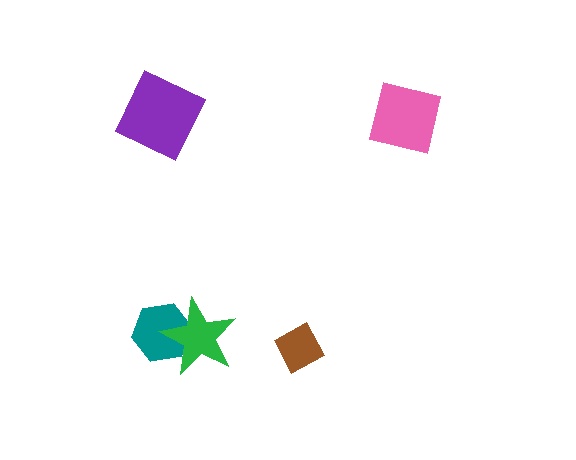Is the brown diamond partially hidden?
No, no other shape covers it.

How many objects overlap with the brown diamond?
0 objects overlap with the brown diamond.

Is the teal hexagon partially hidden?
Yes, it is partially covered by another shape.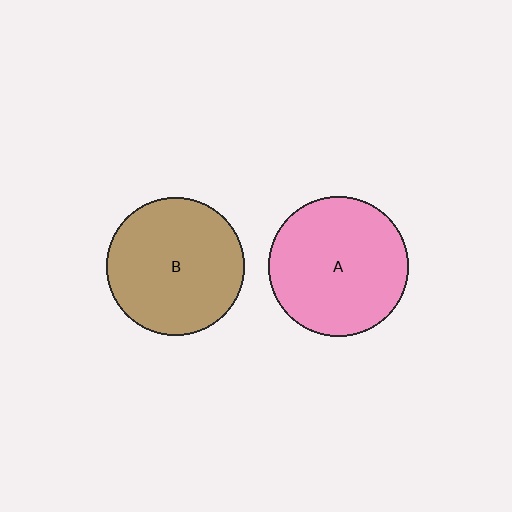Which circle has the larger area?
Circle A (pink).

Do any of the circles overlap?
No, none of the circles overlap.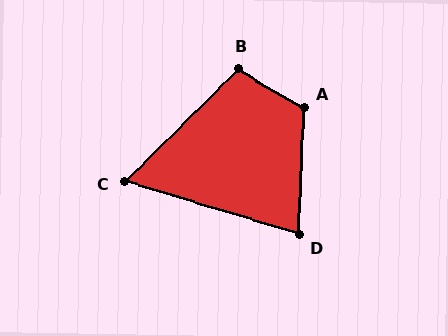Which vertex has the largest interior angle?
A, at approximately 118 degrees.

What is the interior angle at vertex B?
Approximately 105 degrees (obtuse).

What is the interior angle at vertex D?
Approximately 75 degrees (acute).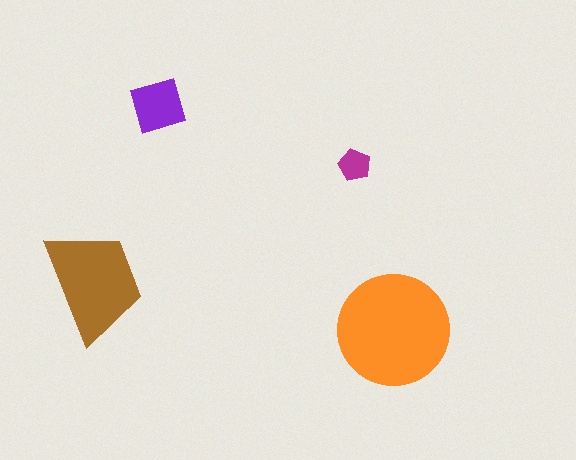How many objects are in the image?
There are 4 objects in the image.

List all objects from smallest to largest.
The magenta pentagon, the purple square, the brown trapezoid, the orange circle.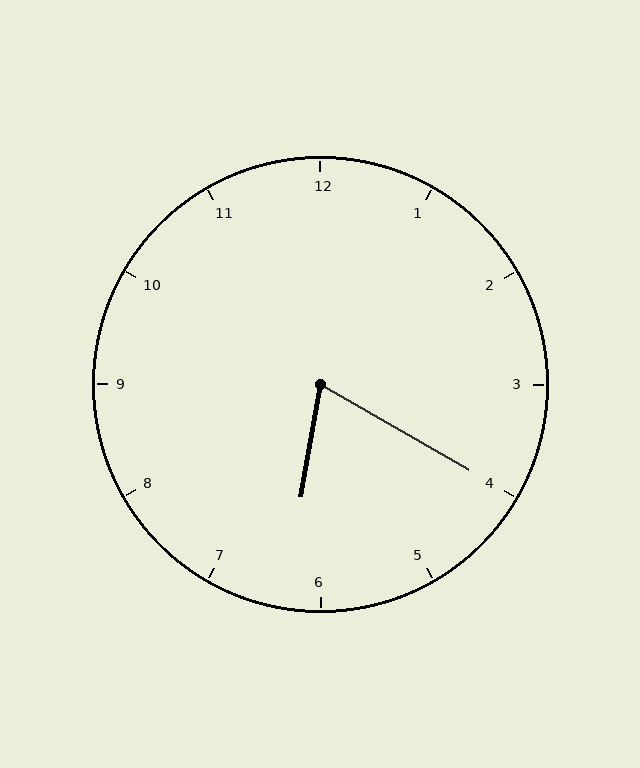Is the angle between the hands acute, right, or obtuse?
It is acute.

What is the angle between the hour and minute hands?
Approximately 70 degrees.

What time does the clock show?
6:20.